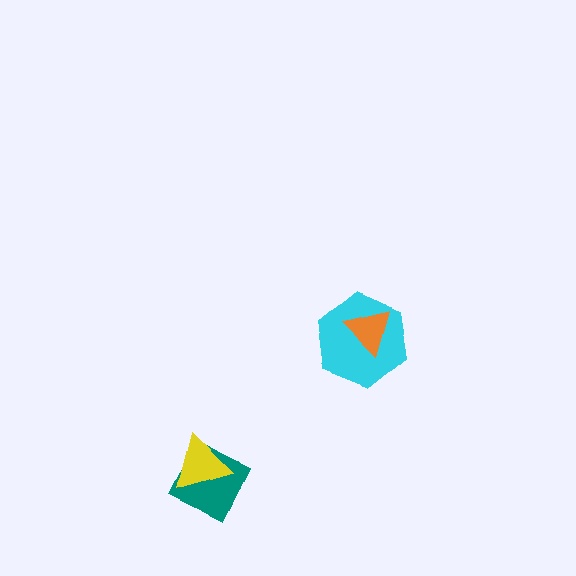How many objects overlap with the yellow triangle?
1 object overlaps with the yellow triangle.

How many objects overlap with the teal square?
1 object overlaps with the teal square.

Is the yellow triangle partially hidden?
No, no other shape covers it.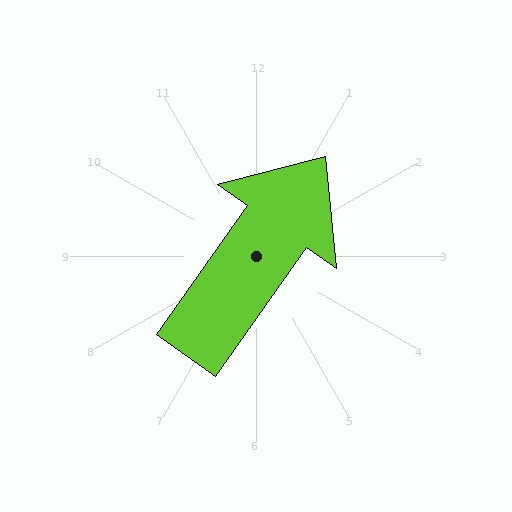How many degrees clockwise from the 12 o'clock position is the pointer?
Approximately 35 degrees.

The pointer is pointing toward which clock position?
Roughly 1 o'clock.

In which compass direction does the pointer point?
Northeast.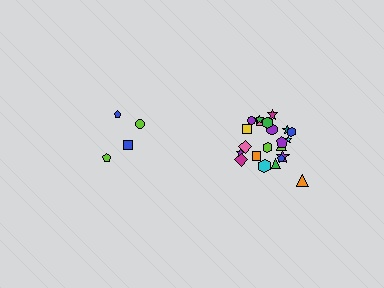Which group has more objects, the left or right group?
The right group.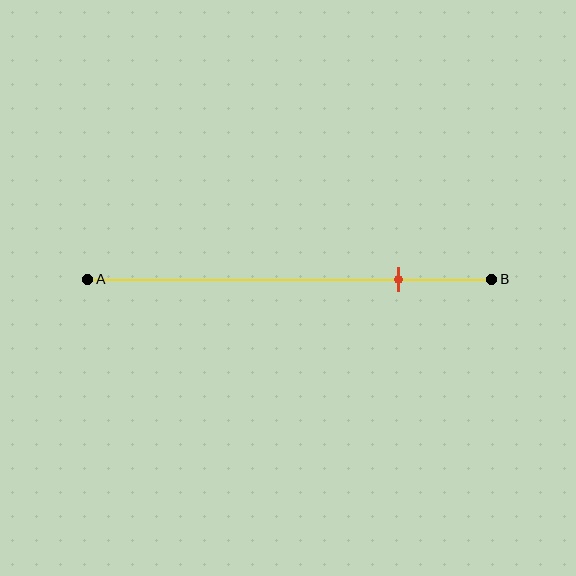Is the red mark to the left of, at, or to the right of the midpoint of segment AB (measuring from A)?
The red mark is to the right of the midpoint of segment AB.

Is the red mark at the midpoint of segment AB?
No, the mark is at about 75% from A, not at the 50% midpoint.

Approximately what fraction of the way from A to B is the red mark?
The red mark is approximately 75% of the way from A to B.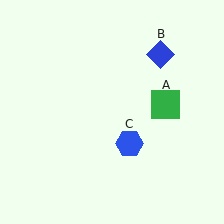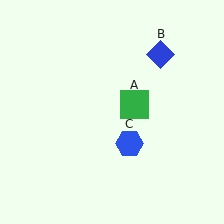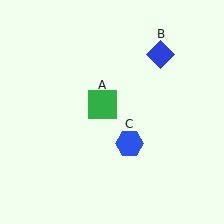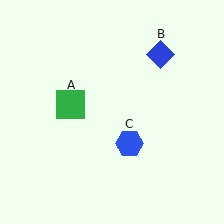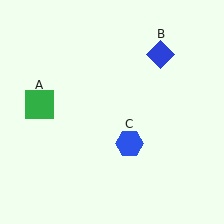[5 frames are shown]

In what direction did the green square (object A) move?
The green square (object A) moved left.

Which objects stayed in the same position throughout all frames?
Blue diamond (object B) and blue hexagon (object C) remained stationary.